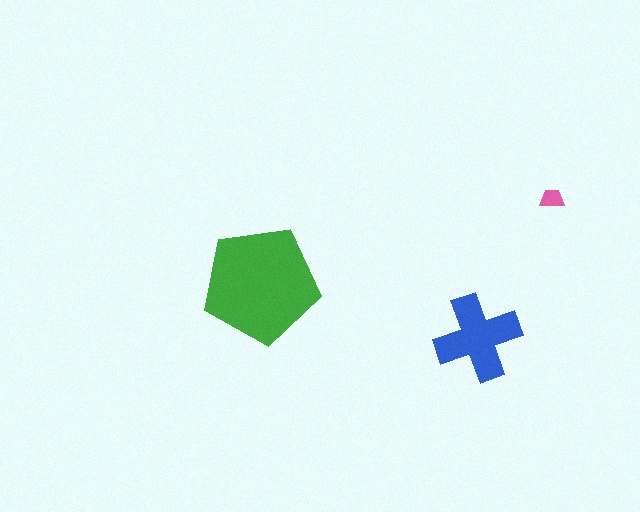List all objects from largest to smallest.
The green pentagon, the blue cross, the pink trapezoid.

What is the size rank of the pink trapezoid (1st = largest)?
3rd.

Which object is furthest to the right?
The pink trapezoid is rightmost.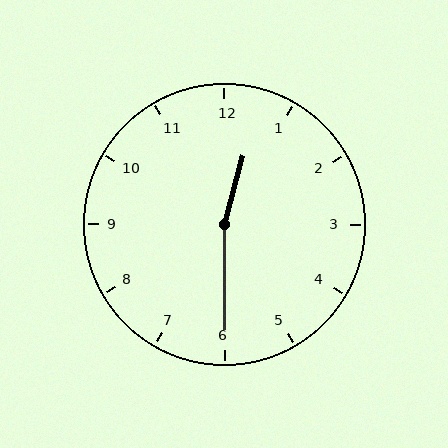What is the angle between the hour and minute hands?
Approximately 165 degrees.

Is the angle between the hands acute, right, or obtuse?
It is obtuse.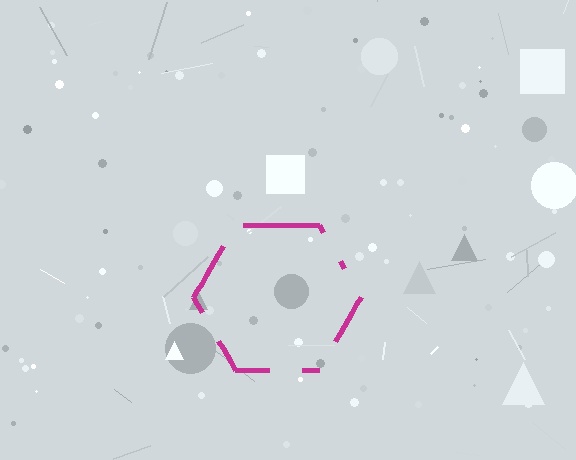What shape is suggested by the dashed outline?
The dashed outline suggests a hexagon.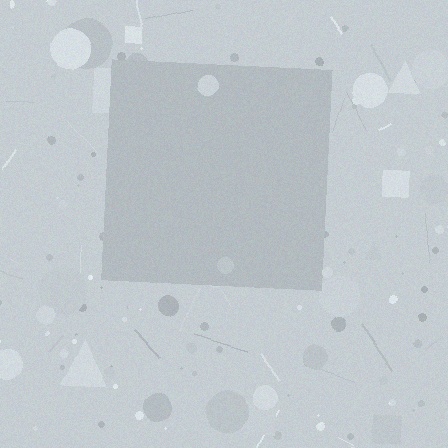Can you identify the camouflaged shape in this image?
The camouflaged shape is a square.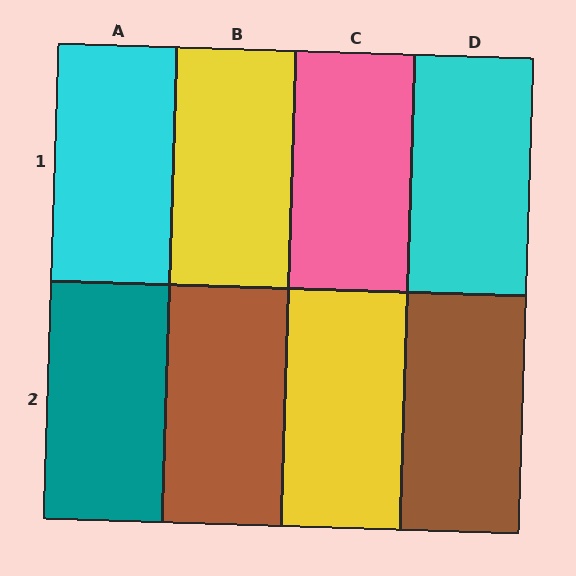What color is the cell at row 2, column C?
Yellow.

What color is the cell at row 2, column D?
Brown.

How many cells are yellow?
2 cells are yellow.